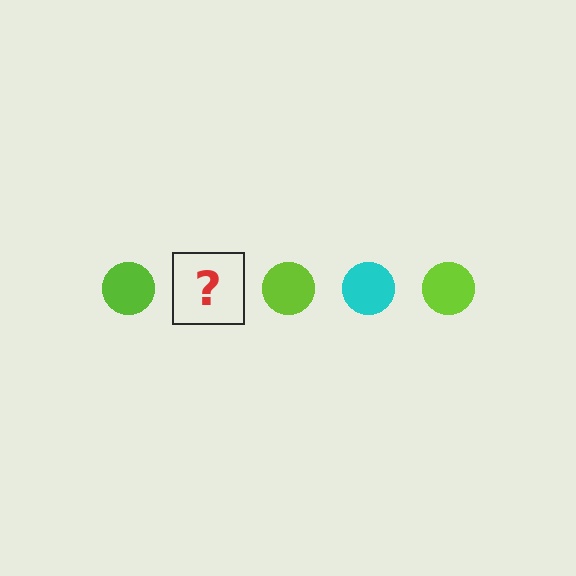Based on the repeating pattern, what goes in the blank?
The blank should be a cyan circle.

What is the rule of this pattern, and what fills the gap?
The rule is that the pattern cycles through lime, cyan circles. The gap should be filled with a cyan circle.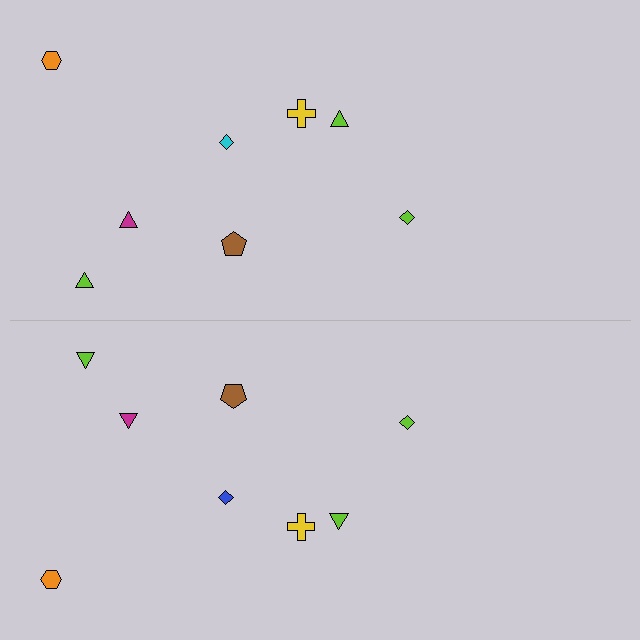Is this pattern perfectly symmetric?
No, the pattern is not perfectly symmetric. The blue diamond on the bottom side breaks the symmetry — its mirror counterpart is cyan.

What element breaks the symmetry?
The blue diamond on the bottom side breaks the symmetry — its mirror counterpart is cyan.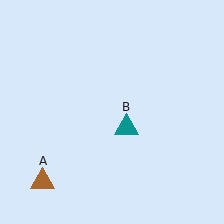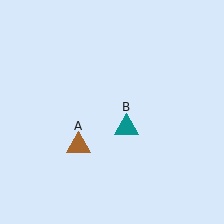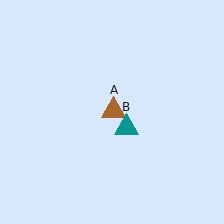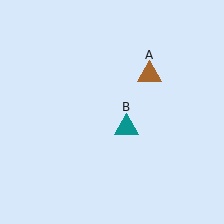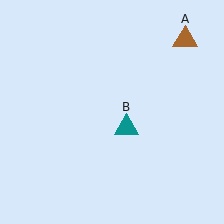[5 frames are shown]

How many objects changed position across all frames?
1 object changed position: brown triangle (object A).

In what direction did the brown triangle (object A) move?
The brown triangle (object A) moved up and to the right.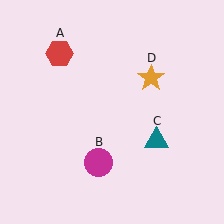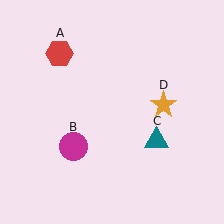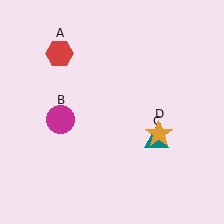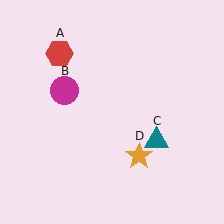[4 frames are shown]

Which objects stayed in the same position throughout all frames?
Red hexagon (object A) and teal triangle (object C) remained stationary.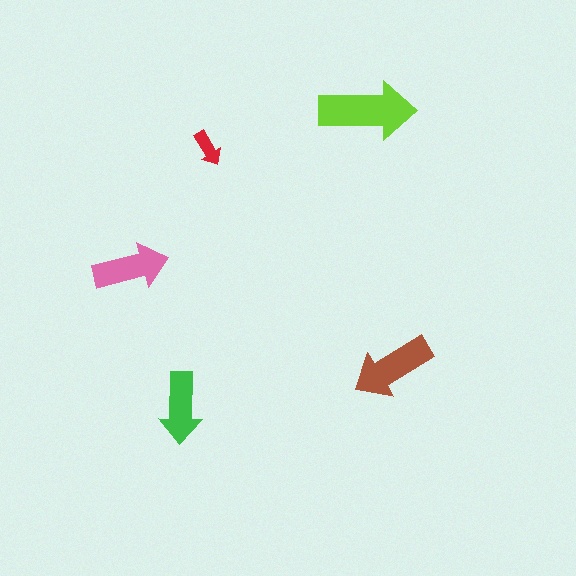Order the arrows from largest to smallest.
the lime one, the brown one, the pink one, the green one, the red one.